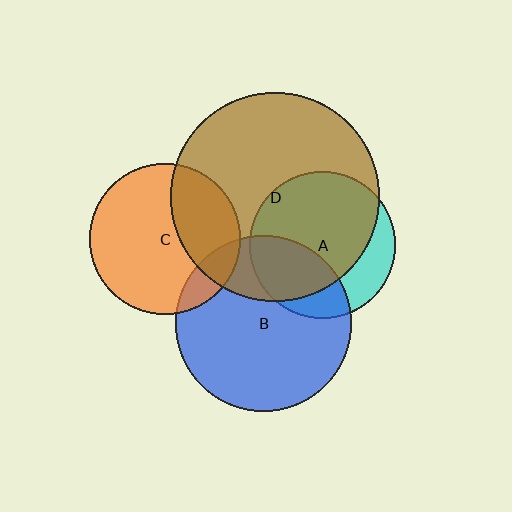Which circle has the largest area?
Circle D (brown).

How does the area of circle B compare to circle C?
Approximately 1.4 times.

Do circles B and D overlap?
Yes.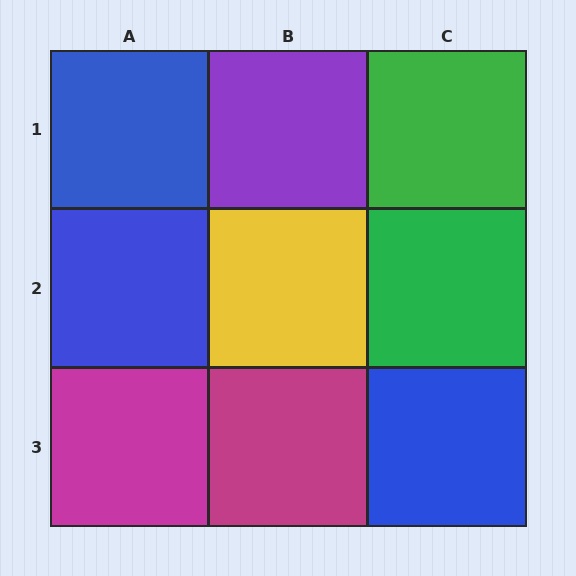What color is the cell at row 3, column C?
Blue.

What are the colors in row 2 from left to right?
Blue, yellow, green.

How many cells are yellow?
1 cell is yellow.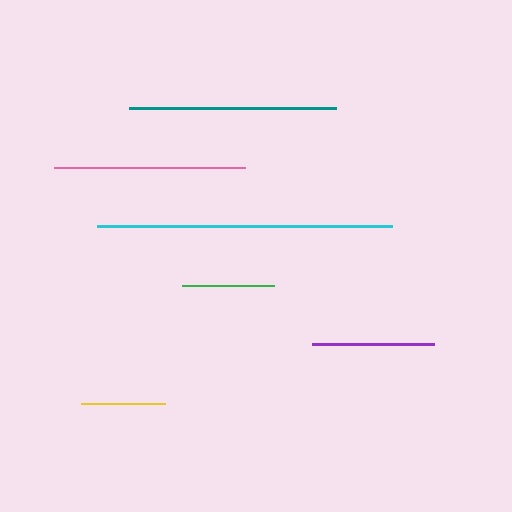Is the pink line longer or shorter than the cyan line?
The cyan line is longer than the pink line.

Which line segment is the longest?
The cyan line is the longest at approximately 295 pixels.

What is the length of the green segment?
The green segment is approximately 92 pixels long.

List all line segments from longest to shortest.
From longest to shortest: cyan, teal, pink, purple, green, yellow.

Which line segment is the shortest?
The yellow line is the shortest at approximately 85 pixels.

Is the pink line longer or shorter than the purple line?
The pink line is longer than the purple line.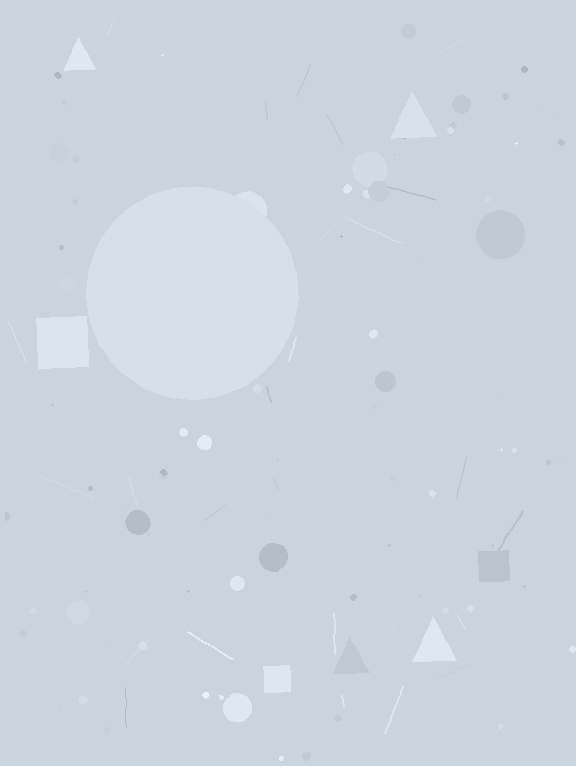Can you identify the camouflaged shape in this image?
The camouflaged shape is a circle.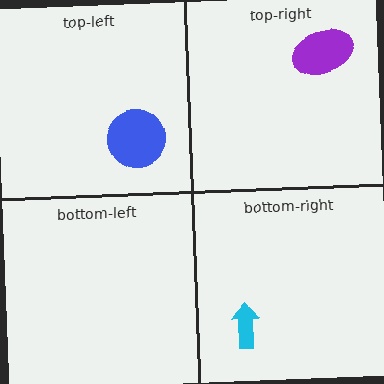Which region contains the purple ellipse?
The top-right region.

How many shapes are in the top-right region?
1.